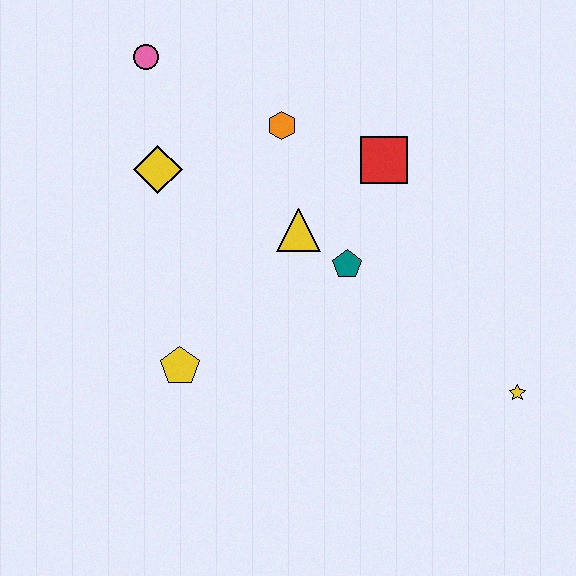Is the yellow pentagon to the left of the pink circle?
No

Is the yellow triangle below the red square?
Yes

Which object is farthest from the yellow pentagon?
The yellow star is farthest from the yellow pentagon.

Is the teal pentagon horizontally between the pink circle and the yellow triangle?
No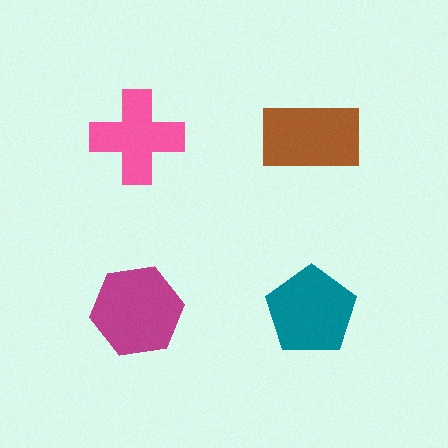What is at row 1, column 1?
A pink cross.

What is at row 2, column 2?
A teal pentagon.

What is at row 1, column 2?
A brown rectangle.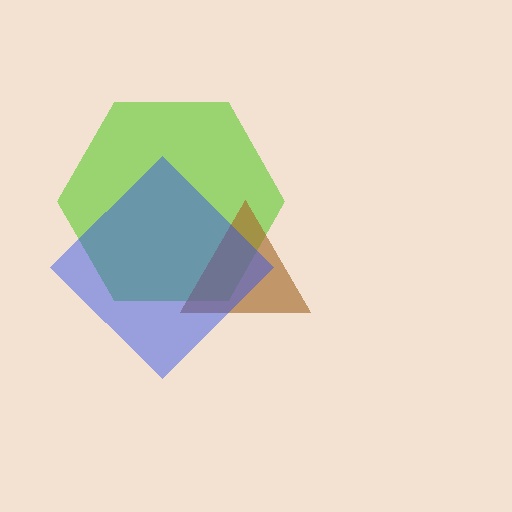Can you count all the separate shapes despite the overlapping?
Yes, there are 3 separate shapes.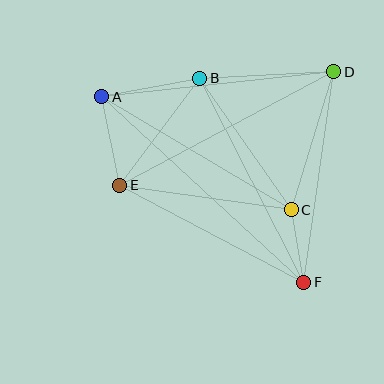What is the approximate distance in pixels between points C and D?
The distance between C and D is approximately 144 pixels.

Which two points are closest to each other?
Points C and F are closest to each other.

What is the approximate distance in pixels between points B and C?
The distance between B and C is approximately 160 pixels.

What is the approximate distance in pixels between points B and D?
The distance between B and D is approximately 134 pixels.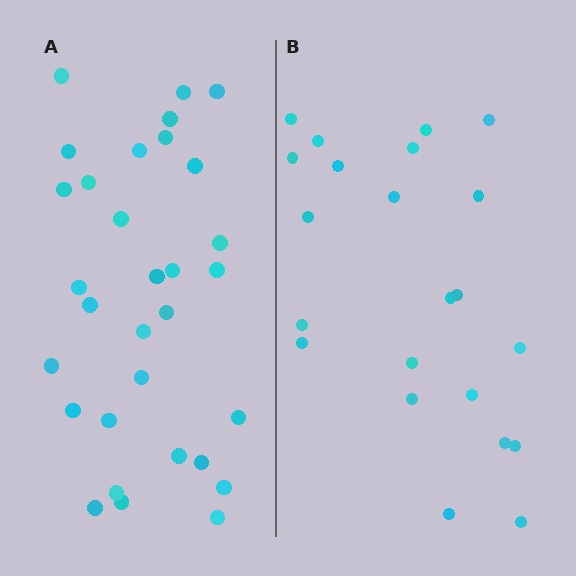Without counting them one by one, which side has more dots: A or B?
Region A (the left region) has more dots.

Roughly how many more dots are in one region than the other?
Region A has roughly 8 or so more dots than region B.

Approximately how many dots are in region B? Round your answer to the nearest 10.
About 20 dots. (The exact count is 22, which rounds to 20.)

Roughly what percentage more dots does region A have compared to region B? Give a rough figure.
About 40% more.